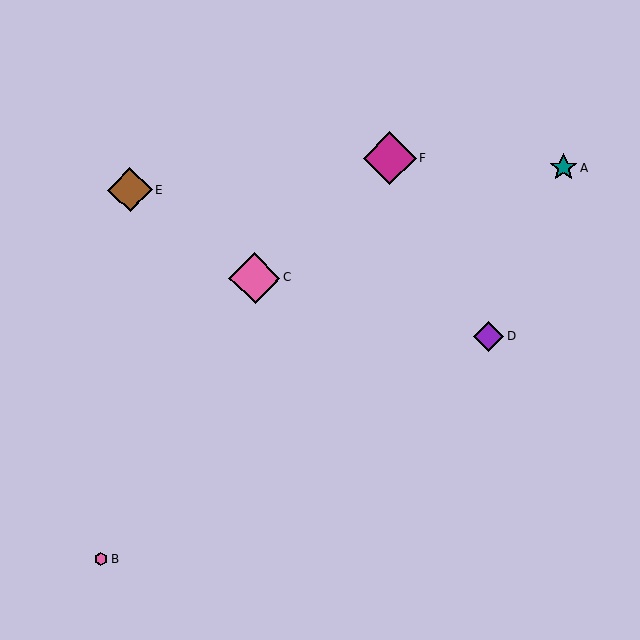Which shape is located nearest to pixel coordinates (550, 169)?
The teal star (labeled A) at (564, 168) is nearest to that location.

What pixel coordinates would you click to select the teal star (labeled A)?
Click at (564, 168) to select the teal star A.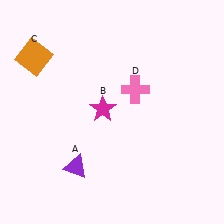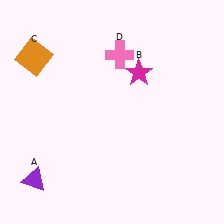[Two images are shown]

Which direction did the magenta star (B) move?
The magenta star (B) moved up.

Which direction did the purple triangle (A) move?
The purple triangle (A) moved left.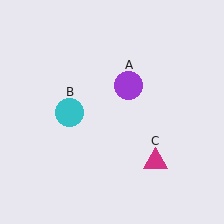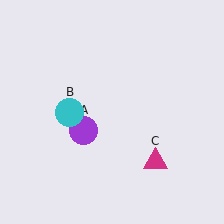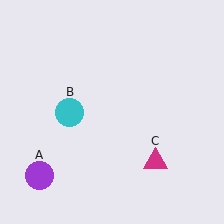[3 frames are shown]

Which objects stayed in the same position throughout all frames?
Cyan circle (object B) and magenta triangle (object C) remained stationary.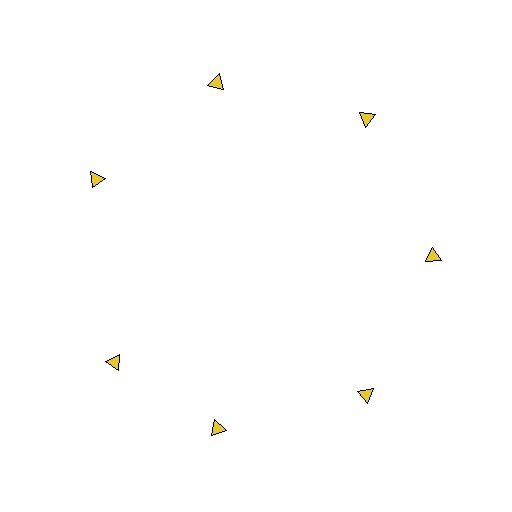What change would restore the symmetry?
The symmetry would be restored by rotating it back into even spacing with its neighbors so that all 7 triangles sit at equal angles and equal distance from the center.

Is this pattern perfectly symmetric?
No. The 7 yellow triangles are arranged in a ring, but one element near the 8 o'clock position is rotated out of alignment along the ring, breaking the 7-fold rotational symmetry.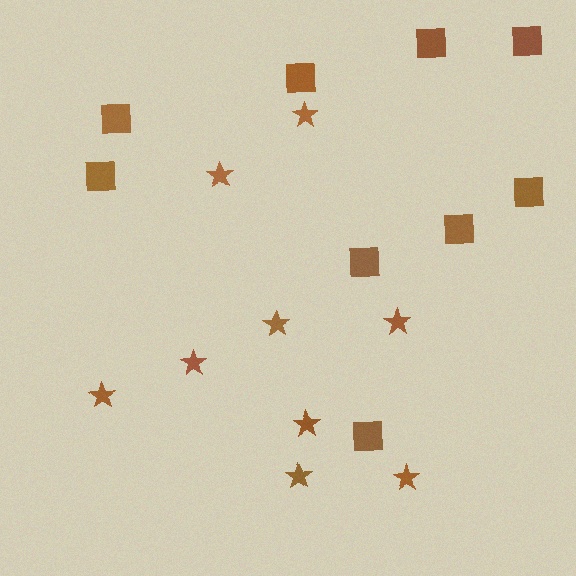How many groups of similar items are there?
There are 2 groups: one group of stars (9) and one group of squares (9).